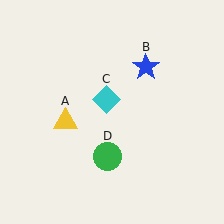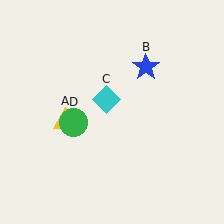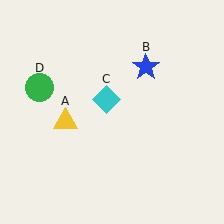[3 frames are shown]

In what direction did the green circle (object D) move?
The green circle (object D) moved up and to the left.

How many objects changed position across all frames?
1 object changed position: green circle (object D).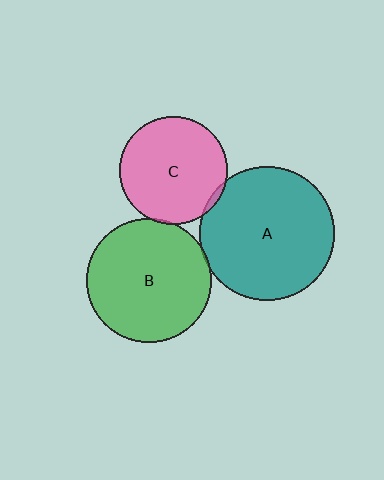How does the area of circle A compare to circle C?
Approximately 1.5 times.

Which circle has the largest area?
Circle A (teal).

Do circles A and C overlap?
Yes.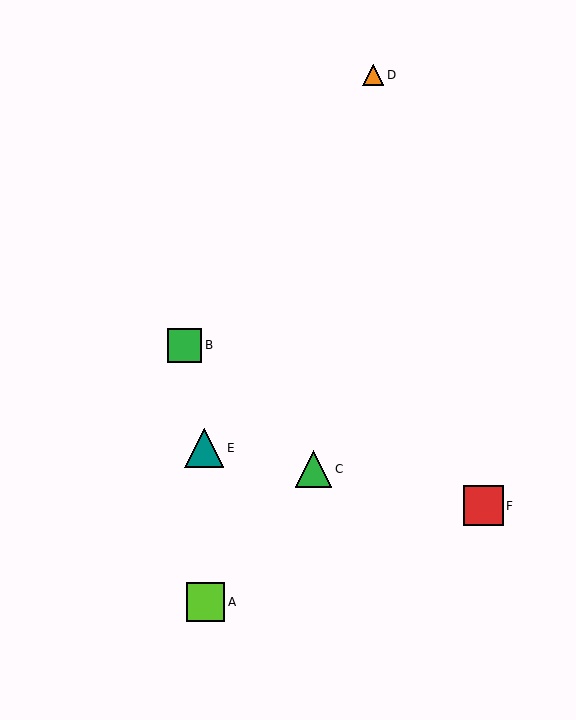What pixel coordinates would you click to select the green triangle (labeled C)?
Click at (314, 469) to select the green triangle C.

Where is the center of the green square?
The center of the green square is at (185, 345).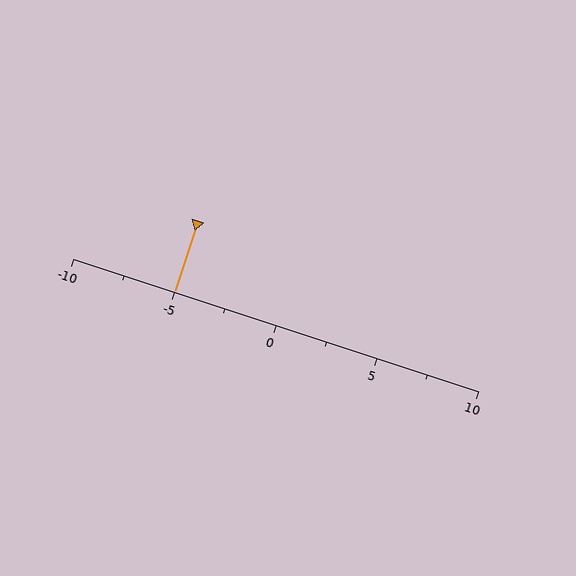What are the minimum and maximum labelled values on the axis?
The axis runs from -10 to 10.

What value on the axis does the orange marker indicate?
The marker indicates approximately -5.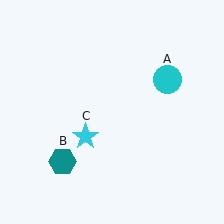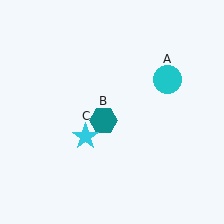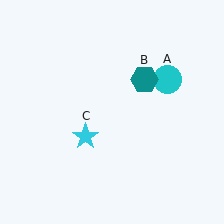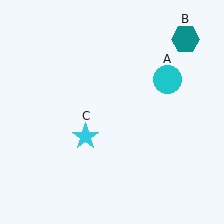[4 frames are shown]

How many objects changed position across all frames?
1 object changed position: teal hexagon (object B).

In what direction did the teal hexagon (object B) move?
The teal hexagon (object B) moved up and to the right.